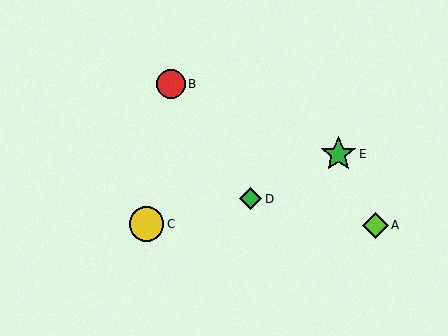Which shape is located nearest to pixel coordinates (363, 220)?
The lime diamond (labeled A) at (375, 225) is nearest to that location.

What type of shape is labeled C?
Shape C is a yellow circle.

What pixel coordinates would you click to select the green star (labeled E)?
Click at (338, 154) to select the green star E.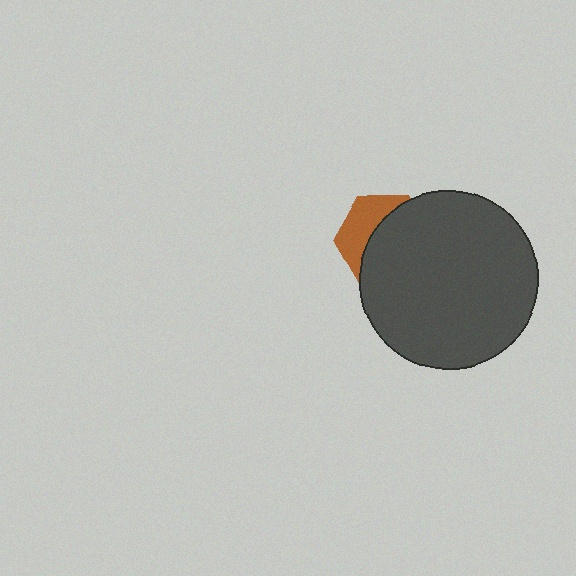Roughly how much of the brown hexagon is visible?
A small part of it is visible (roughly 37%).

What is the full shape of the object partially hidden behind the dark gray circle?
The partially hidden object is a brown hexagon.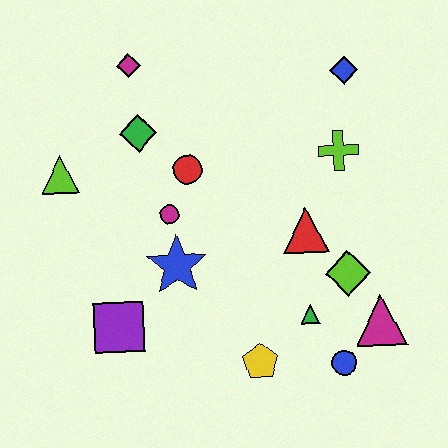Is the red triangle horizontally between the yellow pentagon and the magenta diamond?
No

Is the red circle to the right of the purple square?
Yes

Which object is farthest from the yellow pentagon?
The magenta diamond is farthest from the yellow pentagon.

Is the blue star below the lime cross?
Yes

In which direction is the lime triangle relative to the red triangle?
The lime triangle is to the left of the red triangle.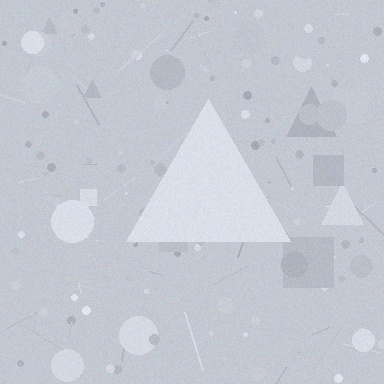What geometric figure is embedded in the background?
A triangle is embedded in the background.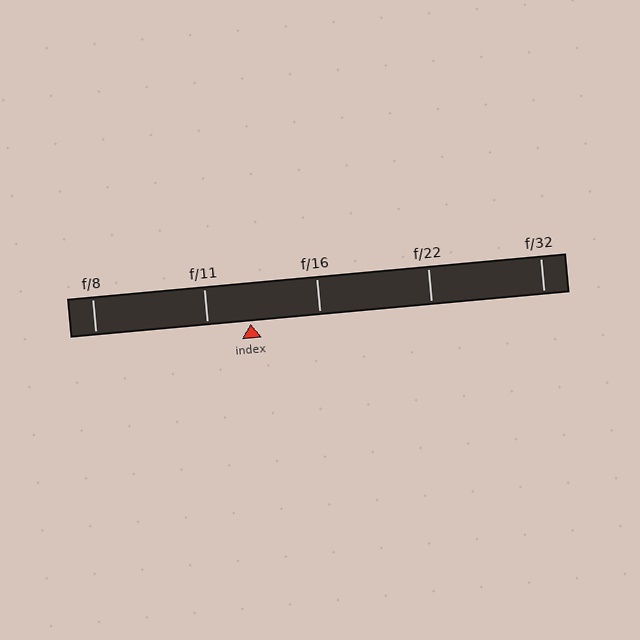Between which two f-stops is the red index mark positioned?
The index mark is between f/11 and f/16.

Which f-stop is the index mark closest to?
The index mark is closest to f/11.